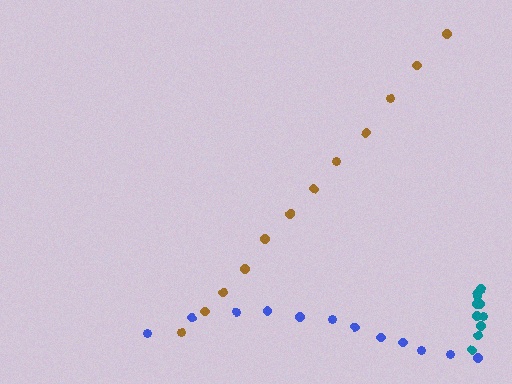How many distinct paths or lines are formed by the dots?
There are 3 distinct paths.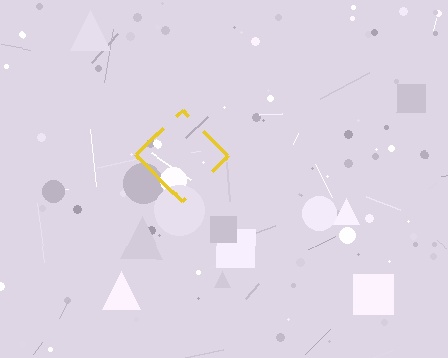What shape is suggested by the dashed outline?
The dashed outline suggests a diamond.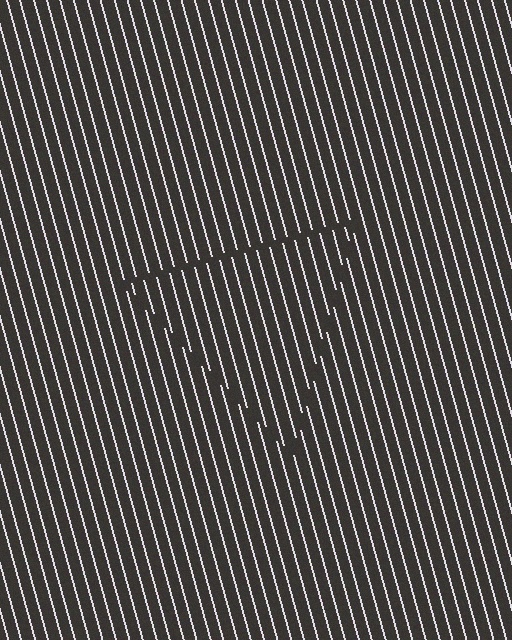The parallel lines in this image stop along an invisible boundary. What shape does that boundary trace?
An illusory triangle. The interior of the shape contains the same grating, shifted by half a period — the contour is defined by the phase discontinuity where line-ends from the inner and outer gratings abut.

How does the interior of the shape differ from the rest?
The interior of the shape contains the same grating, shifted by half a period — the contour is defined by the phase discontinuity where line-ends from the inner and outer gratings abut.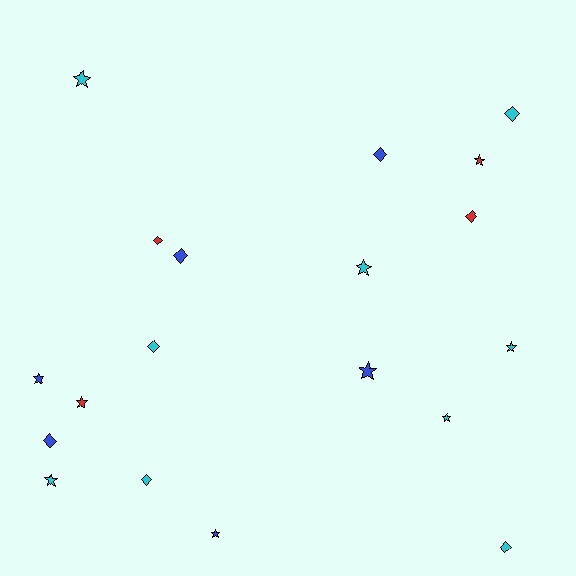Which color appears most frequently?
Cyan, with 9 objects.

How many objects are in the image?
There are 19 objects.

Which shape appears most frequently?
Star, with 10 objects.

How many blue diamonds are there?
There are 3 blue diamonds.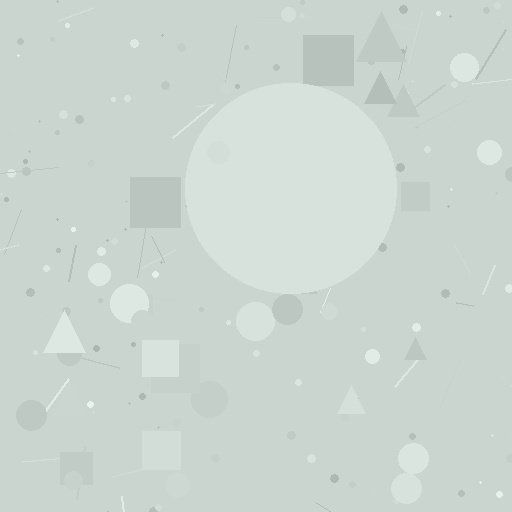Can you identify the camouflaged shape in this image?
The camouflaged shape is a circle.